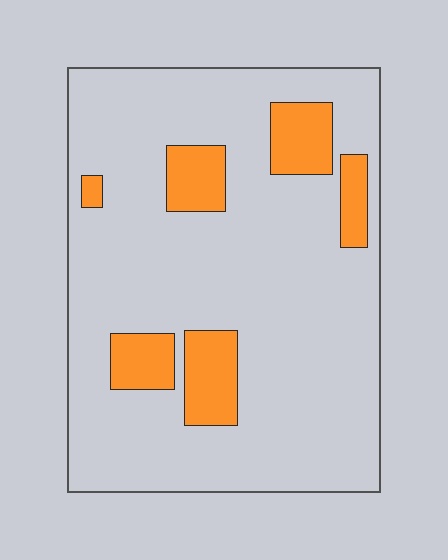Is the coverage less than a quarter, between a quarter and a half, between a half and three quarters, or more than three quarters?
Less than a quarter.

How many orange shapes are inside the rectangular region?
6.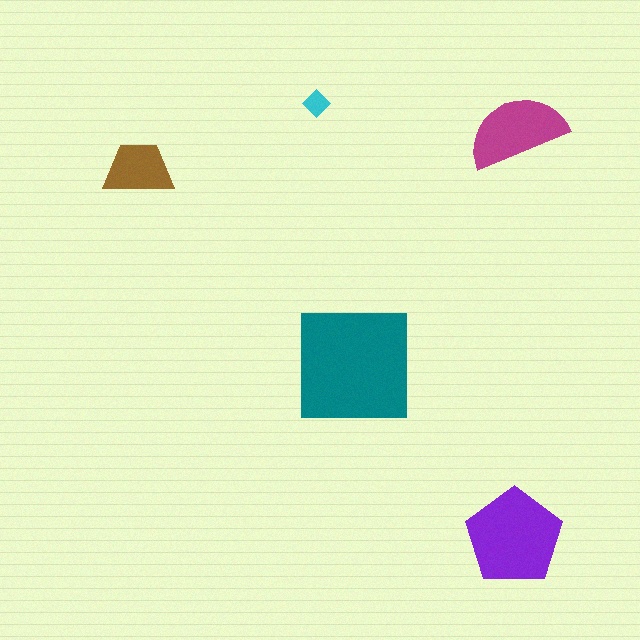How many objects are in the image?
There are 5 objects in the image.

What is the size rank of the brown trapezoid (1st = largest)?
4th.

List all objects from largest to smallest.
The teal square, the purple pentagon, the magenta semicircle, the brown trapezoid, the cyan diamond.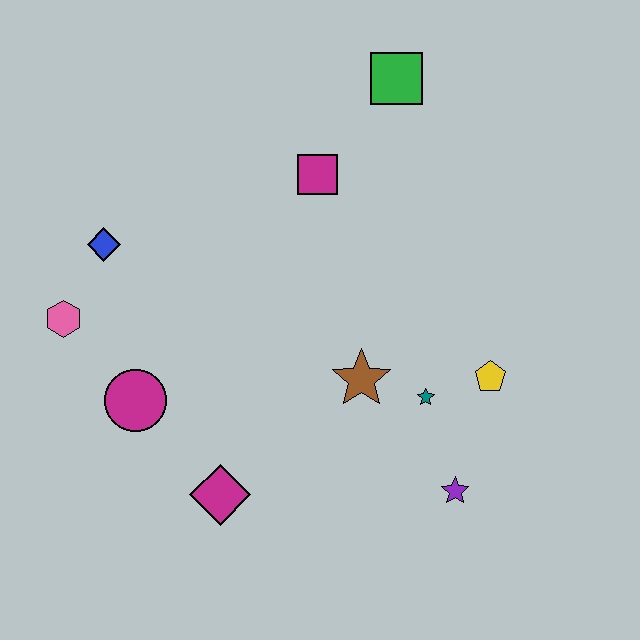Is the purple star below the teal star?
Yes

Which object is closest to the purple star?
The teal star is closest to the purple star.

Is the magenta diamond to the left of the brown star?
Yes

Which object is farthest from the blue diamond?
The purple star is farthest from the blue diamond.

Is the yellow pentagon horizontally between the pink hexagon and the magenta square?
No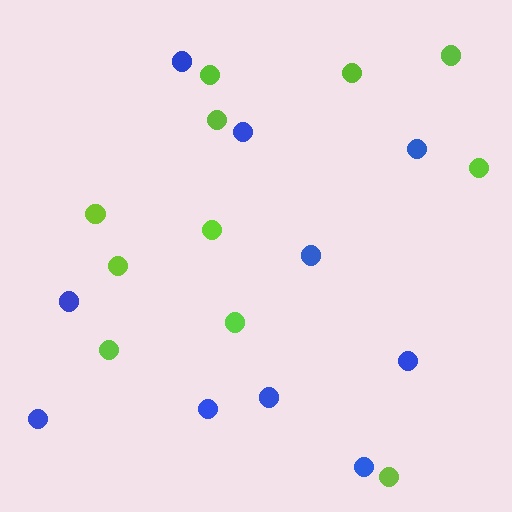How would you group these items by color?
There are 2 groups: one group of blue circles (10) and one group of lime circles (11).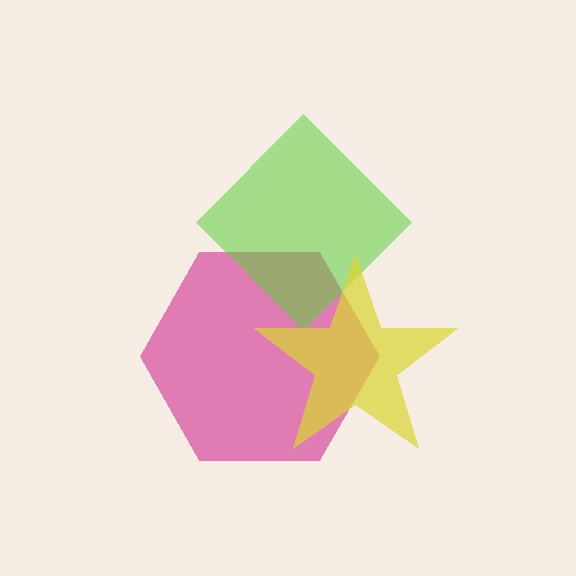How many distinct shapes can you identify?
There are 3 distinct shapes: a magenta hexagon, a lime diamond, a yellow star.